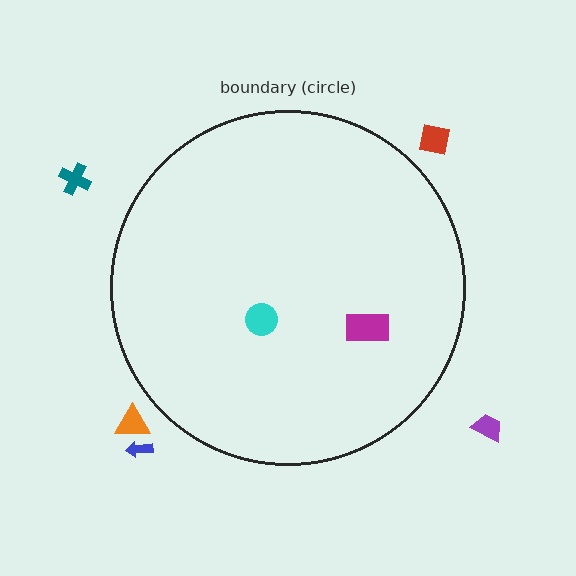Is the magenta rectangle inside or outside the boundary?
Inside.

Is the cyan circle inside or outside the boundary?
Inside.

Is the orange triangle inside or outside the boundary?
Outside.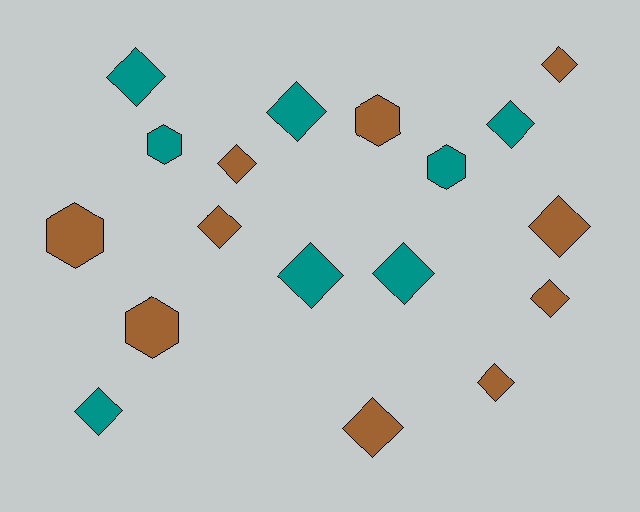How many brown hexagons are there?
There are 3 brown hexagons.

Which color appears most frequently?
Brown, with 10 objects.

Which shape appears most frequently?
Diamond, with 13 objects.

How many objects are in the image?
There are 18 objects.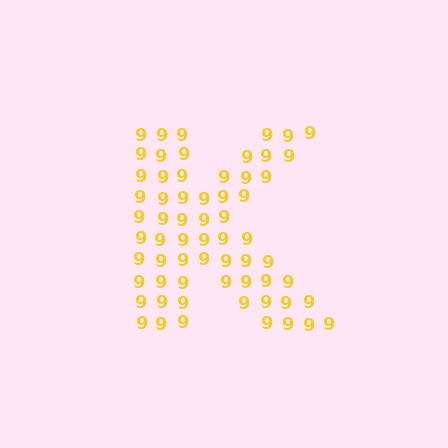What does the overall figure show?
The overall figure shows the letter K.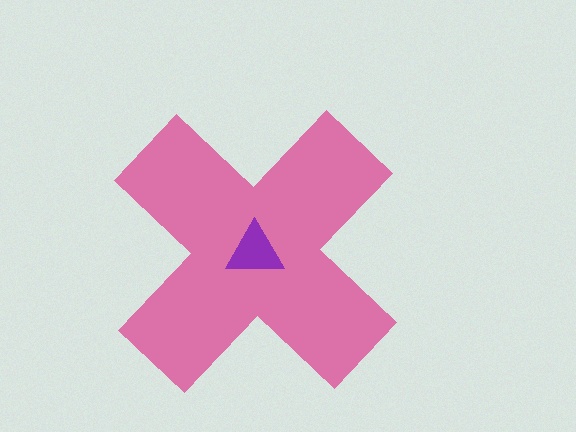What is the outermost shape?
The pink cross.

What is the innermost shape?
The purple triangle.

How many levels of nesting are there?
2.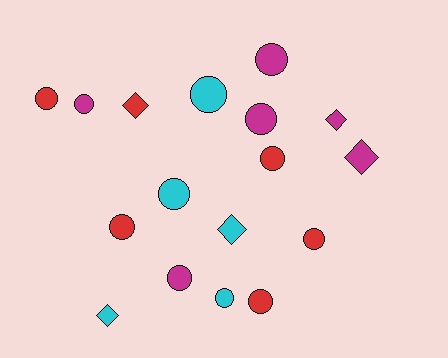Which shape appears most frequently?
Circle, with 12 objects.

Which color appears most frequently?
Red, with 6 objects.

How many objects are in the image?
There are 17 objects.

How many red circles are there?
There are 5 red circles.